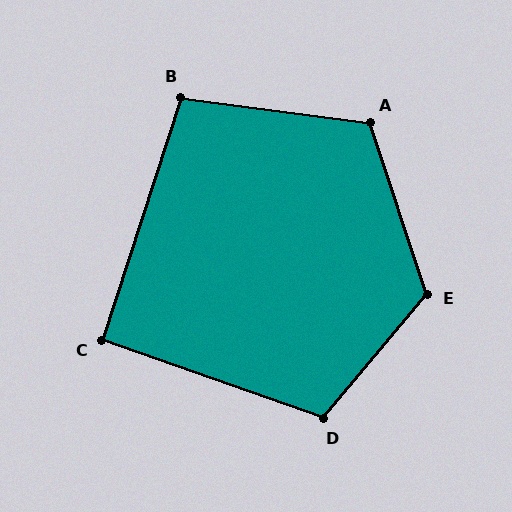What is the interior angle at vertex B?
Approximately 100 degrees (obtuse).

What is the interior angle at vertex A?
Approximately 116 degrees (obtuse).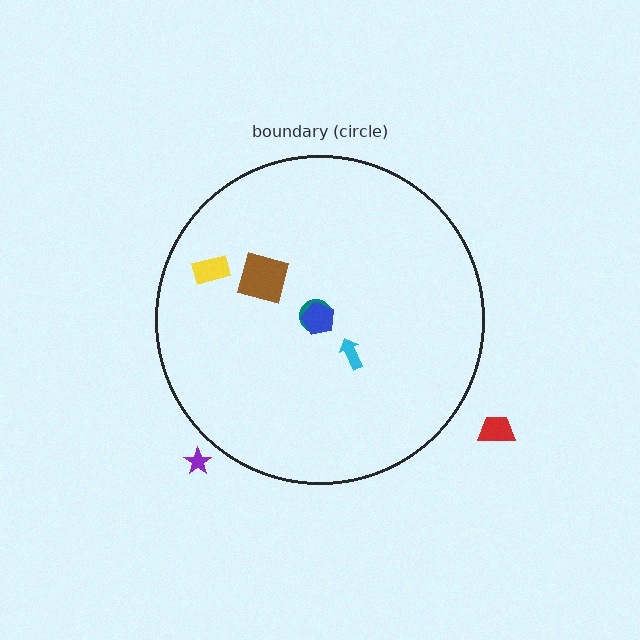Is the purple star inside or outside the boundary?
Outside.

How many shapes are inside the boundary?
5 inside, 2 outside.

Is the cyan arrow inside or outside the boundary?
Inside.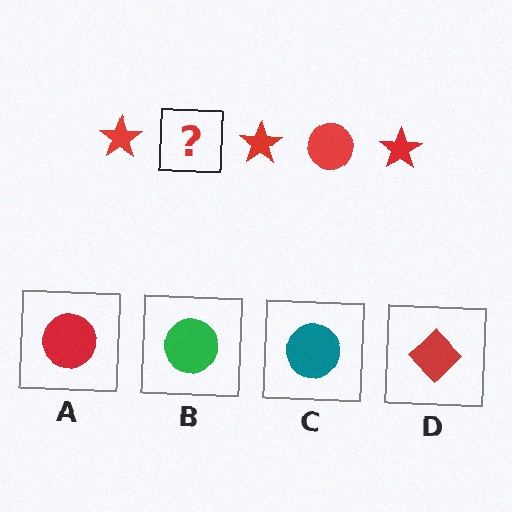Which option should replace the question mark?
Option A.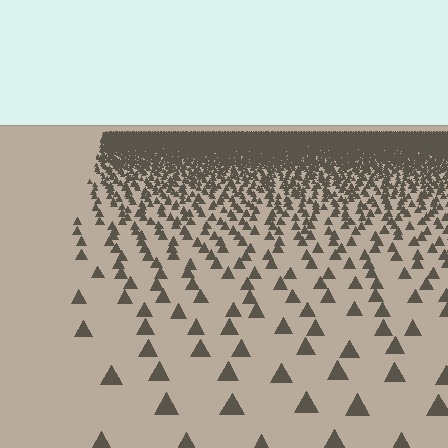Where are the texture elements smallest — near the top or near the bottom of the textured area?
Near the top.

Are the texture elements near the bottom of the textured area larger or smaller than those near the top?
Larger. Near the bottom, elements are closer to the viewer and appear at a bigger on-screen size.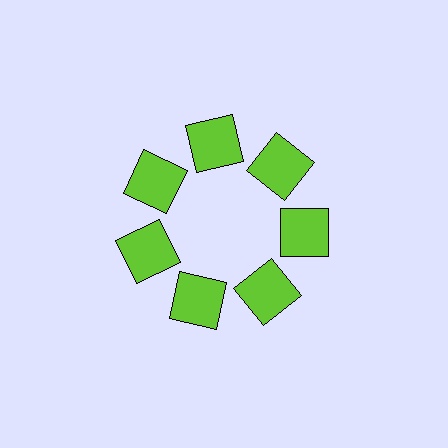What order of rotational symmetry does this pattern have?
This pattern has 7-fold rotational symmetry.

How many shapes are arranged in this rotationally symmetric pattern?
There are 7 shapes, arranged in 7 groups of 1.